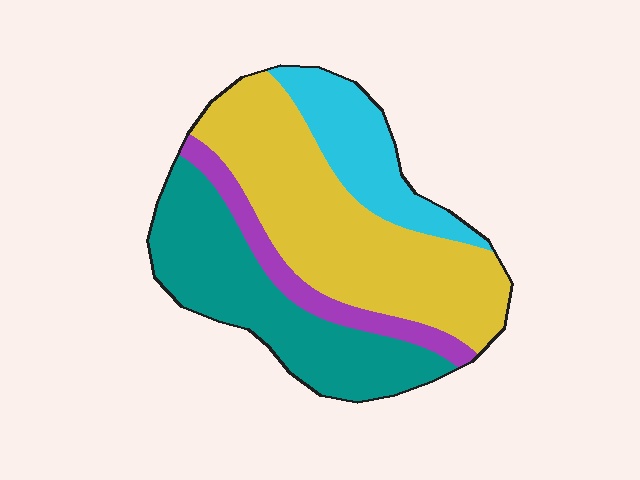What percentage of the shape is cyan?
Cyan covers 16% of the shape.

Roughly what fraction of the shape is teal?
Teal covers 31% of the shape.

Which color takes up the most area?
Yellow, at roughly 40%.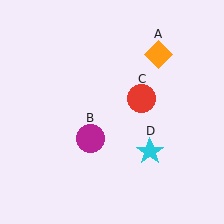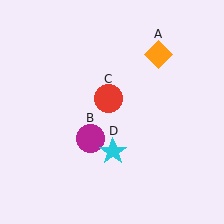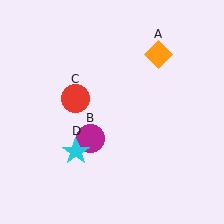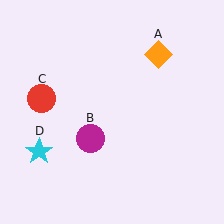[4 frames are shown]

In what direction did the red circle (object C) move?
The red circle (object C) moved left.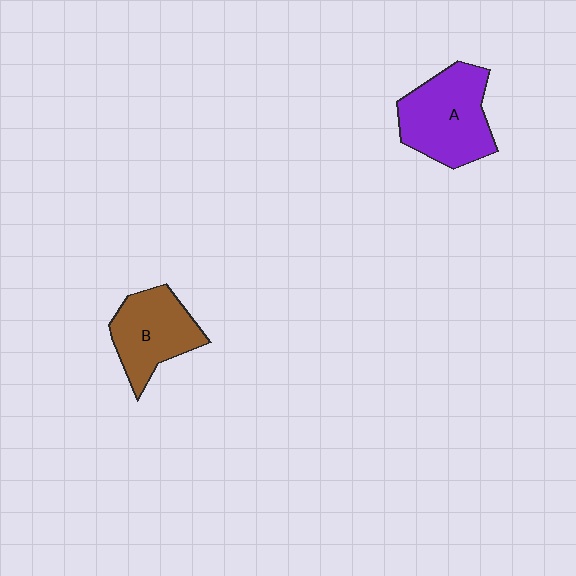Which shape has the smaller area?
Shape B (brown).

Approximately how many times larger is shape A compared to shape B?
Approximately 1.2 times.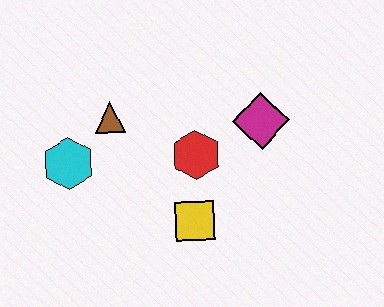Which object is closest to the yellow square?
The red hexagon is closest to the yellow square.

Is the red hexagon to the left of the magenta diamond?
Yes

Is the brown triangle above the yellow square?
Yes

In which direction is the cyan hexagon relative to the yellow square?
The cyan hexagon is to the left of the yellow square.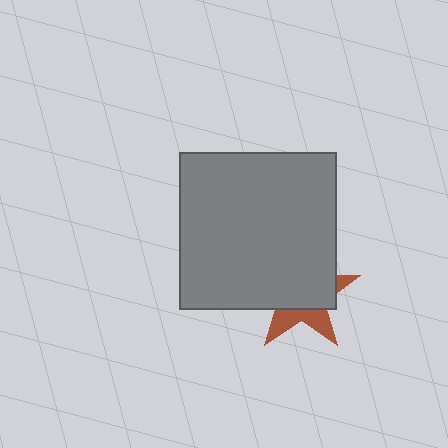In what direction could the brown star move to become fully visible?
The brown star could move down. That would shift it out from behind the gray square entirely.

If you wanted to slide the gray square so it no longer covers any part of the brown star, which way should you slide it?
Slide it up — that is the most direct way to separate the two shapes.